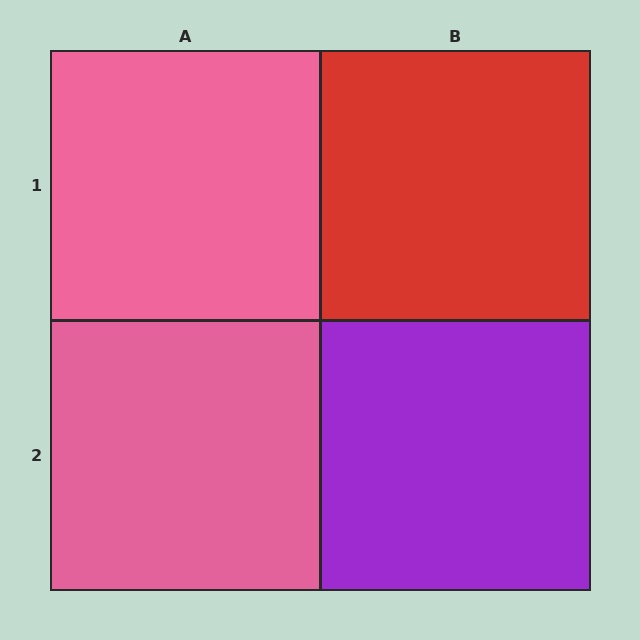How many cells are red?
1 cell is red.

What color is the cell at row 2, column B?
Purple.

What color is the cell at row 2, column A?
Pink.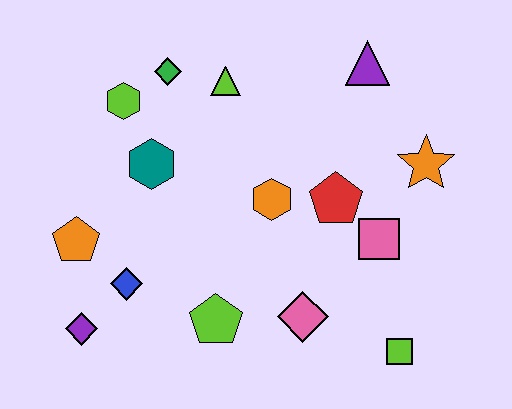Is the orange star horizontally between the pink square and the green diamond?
No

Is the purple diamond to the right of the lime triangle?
No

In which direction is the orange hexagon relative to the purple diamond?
The orange hexagon is to the right of the purple diamond.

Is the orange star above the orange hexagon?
Yes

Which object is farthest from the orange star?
The purple diamond is farthest from the orange star.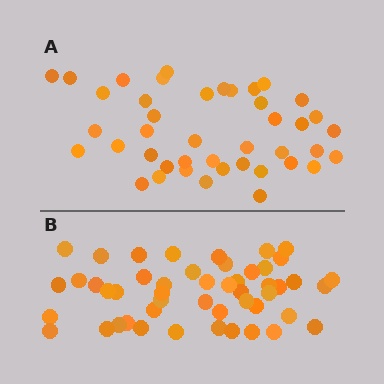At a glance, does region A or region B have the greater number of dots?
Region B (the bottom region) has more dots.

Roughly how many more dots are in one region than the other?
Region B has roughly 8 or so more dots than region A.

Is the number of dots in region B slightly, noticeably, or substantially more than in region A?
Region B has only slightly more — the two regions are fairly close. The ratio is roughly 1.2 to 1.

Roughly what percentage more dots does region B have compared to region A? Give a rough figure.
About 15% more.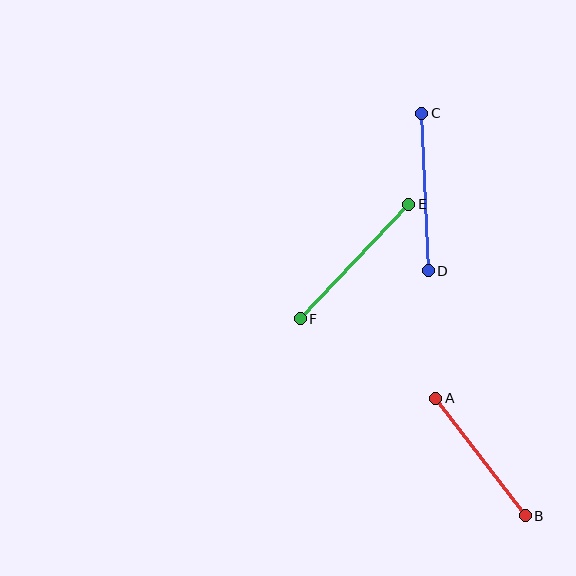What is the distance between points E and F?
The distance is approximately 158 pixels.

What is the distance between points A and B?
The distance is approximately 148 pixels.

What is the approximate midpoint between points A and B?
The midpoint is at approximately (481, 457) pixels.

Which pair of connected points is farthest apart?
Points C and D are farthest apart.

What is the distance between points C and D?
The distance is approximately 158 pixels.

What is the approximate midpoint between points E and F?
The midpoint is at approximately (354, 261) pixels.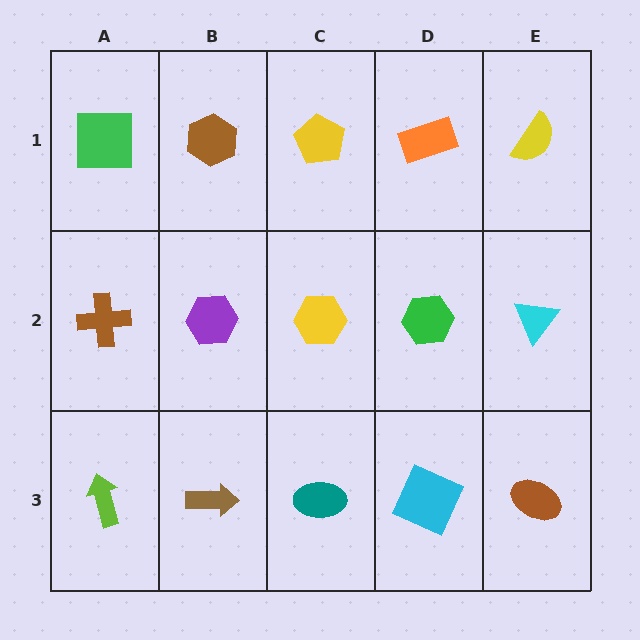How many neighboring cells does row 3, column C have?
3.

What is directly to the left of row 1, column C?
A brown hexagon.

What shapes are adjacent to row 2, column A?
A green square (row 1, column A), a lime arrow (row 3, column A), a purple hexagon (row 2, column B).